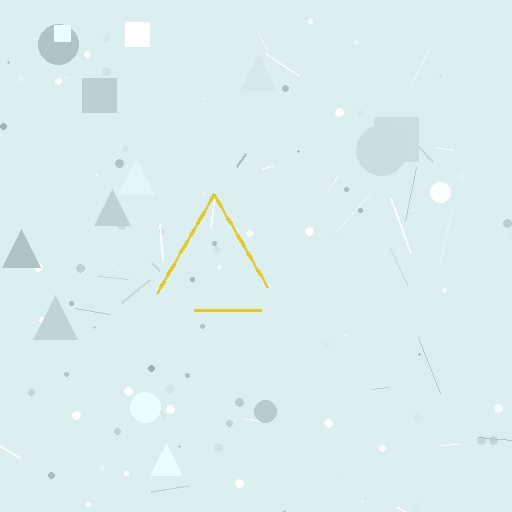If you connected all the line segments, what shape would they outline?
They would outline a triangle.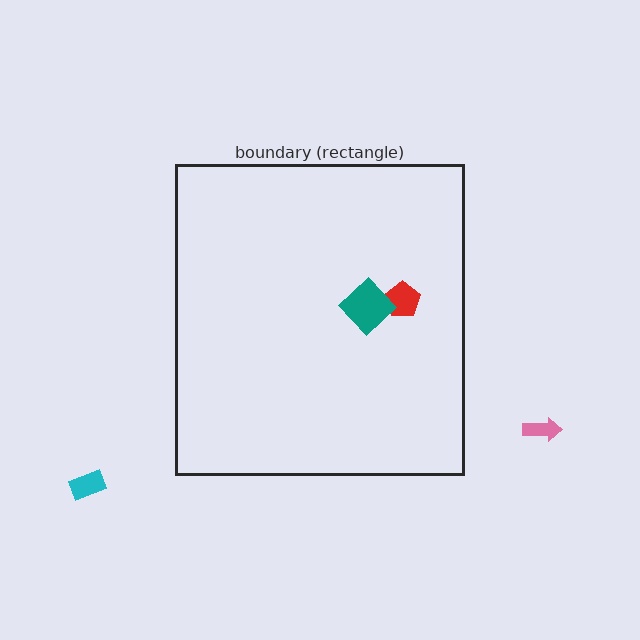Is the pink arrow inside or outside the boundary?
Outside.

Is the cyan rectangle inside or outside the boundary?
Outside.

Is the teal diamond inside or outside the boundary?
Inside.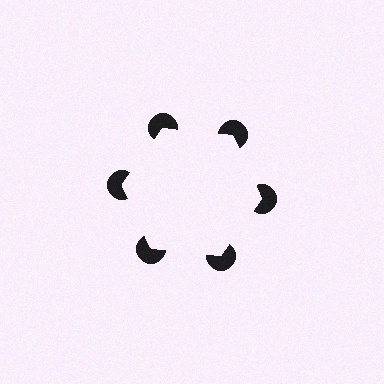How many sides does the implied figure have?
6 sides.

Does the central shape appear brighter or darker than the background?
It typically appears slightly brighter than the background, even though no actual brightness change is drawn.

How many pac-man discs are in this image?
There are 6 — one at each vertex of the illusory hexagon.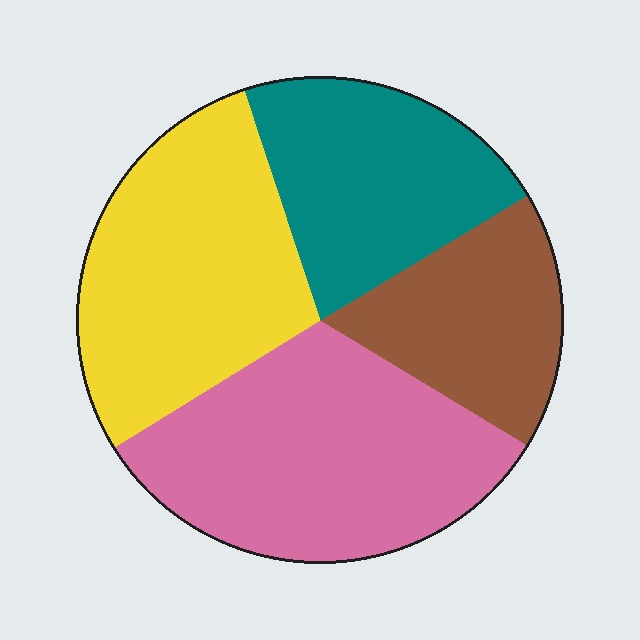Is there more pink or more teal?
Pink.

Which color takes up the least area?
Brown, at roughly 15%.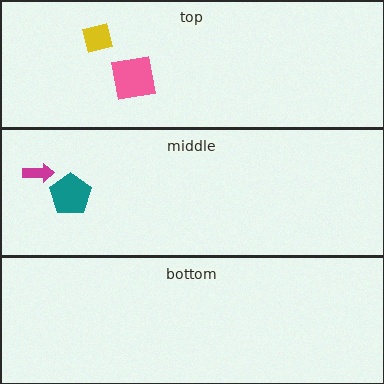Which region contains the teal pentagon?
The middle region.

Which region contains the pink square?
The top region.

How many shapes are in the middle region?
2.